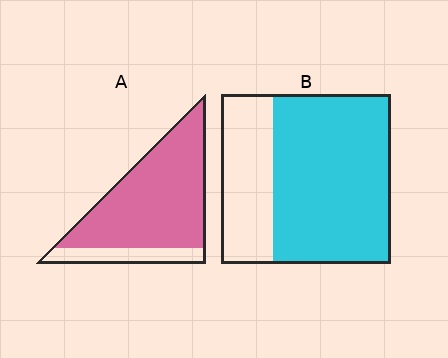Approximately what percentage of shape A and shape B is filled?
A is approximately 80% and B is approximately 70%.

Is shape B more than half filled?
Yes.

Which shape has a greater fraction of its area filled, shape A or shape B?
Shape A.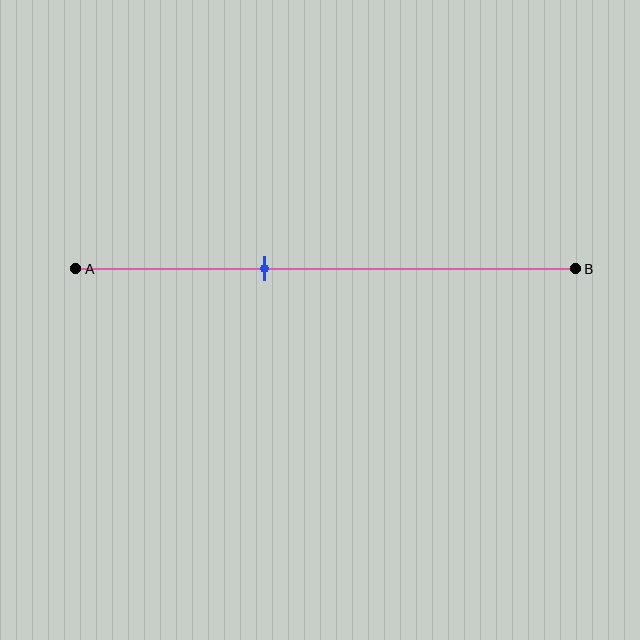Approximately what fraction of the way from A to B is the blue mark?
The blue mark is approximately 40% of the way from A to B.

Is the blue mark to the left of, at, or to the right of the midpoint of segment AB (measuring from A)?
The blue mark is to the left of the midpoint of segment AB.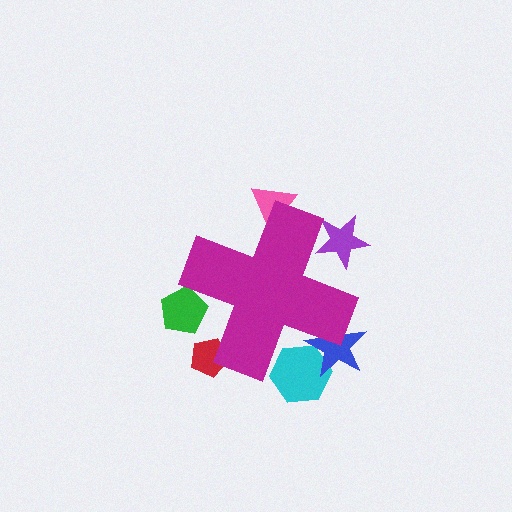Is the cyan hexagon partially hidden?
Yes, the cyan hexagon is partially hidden behind the magenta cross.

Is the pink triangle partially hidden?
Yes, the pink triangle is partially hidden behind the magenta cross.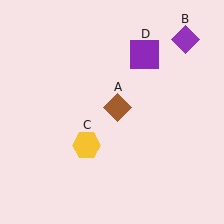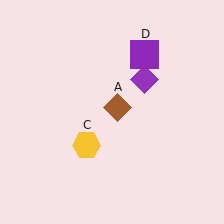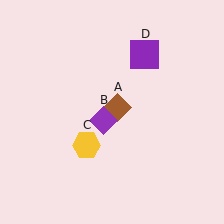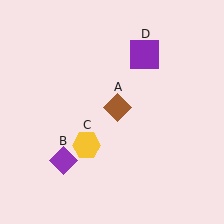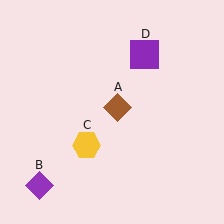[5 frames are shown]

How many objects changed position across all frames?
1 object changed position: purple diamond (object B).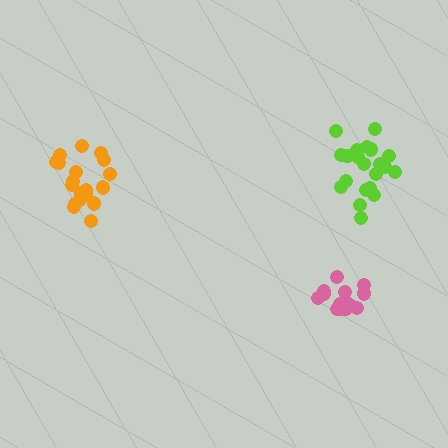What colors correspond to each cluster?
The clusters are colored: pink, orange, lime.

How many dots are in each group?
Group 1: 15 dots, Group 2: 20 dots, Group 3: 21 dots (56 total).